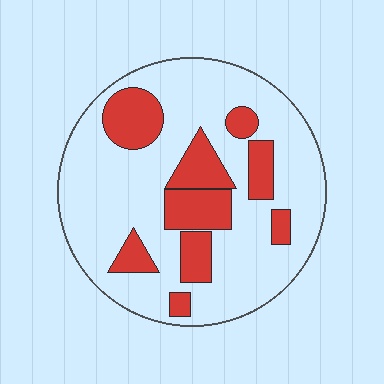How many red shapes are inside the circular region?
9.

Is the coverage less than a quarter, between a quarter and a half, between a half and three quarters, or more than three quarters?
Between a quarter and a half.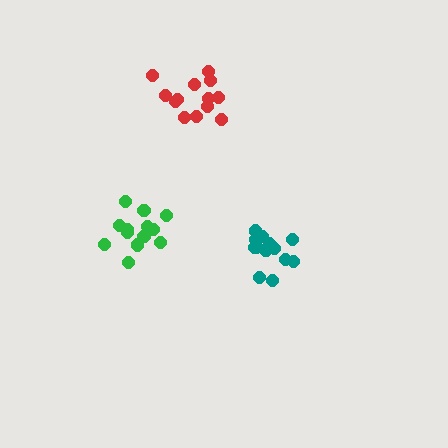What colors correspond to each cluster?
The clusters are colored: teal, green, red.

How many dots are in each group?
Group 1: 13 dots, Group 2: 13 dots, Group 3: 13 dots (39 total).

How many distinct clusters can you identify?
There are 3 distinct clusters.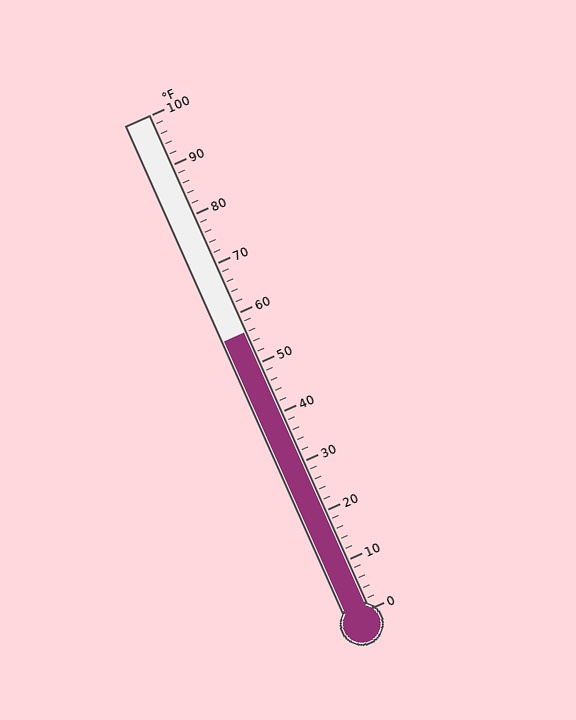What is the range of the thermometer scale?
The thermometer scale ranges from 0°F to 100°F.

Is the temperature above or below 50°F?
The temperature is above 50°F.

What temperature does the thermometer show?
The thermometer shows approximately 56°F.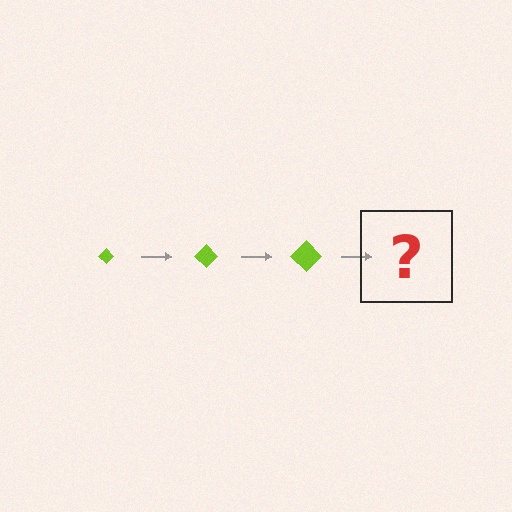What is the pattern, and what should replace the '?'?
The pattern is that the diamond gets progressively larger each step. The '?' should be a lime diamond, larger than the previous one.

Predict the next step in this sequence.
The next step is a lime diamond, larger than the previous one.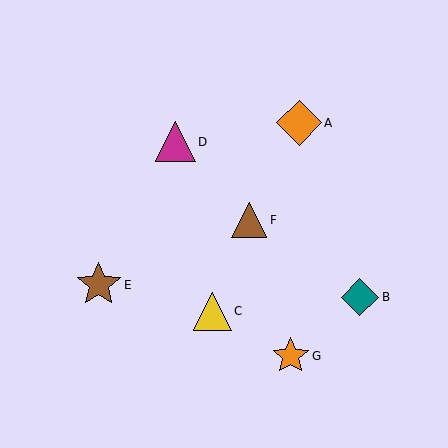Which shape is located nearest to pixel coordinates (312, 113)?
The orange diamond (labeled A) at (299, 123) is nearest to that location.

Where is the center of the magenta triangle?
The center of the magenta triangle is at (175, 142).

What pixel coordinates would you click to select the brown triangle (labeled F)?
Click at (249, 220) to select the brown triangle F.